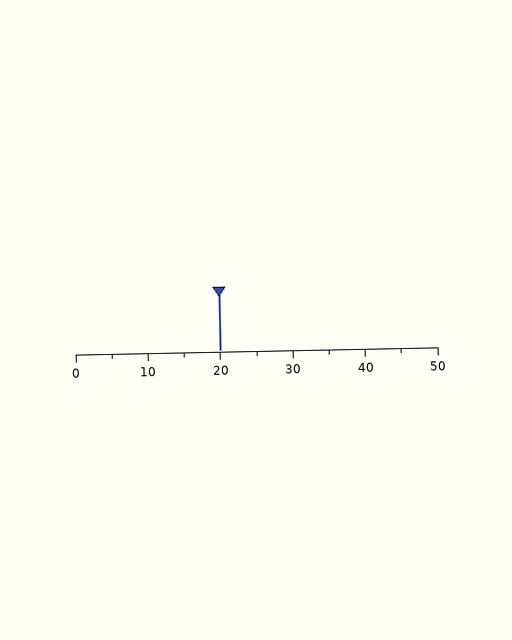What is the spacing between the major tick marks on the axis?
The major ticks are spaced 10 apart.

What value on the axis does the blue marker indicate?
The marker indicates approximately 20.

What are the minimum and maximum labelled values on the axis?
The axis runs from 0 to 50.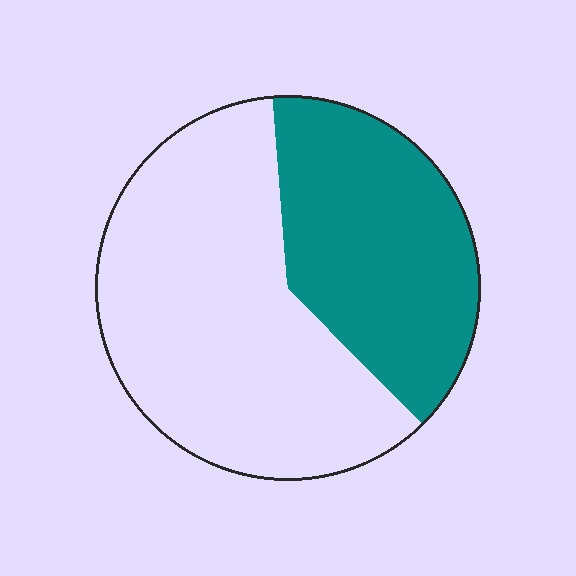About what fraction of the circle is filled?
About two fifths (2/5).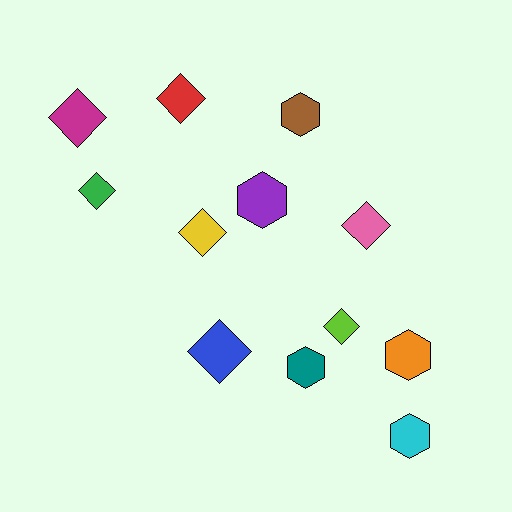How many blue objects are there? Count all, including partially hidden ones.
There is 1 blue object.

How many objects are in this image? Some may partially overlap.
There are 12 objects.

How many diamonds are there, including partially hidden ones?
There are 7 diamonds.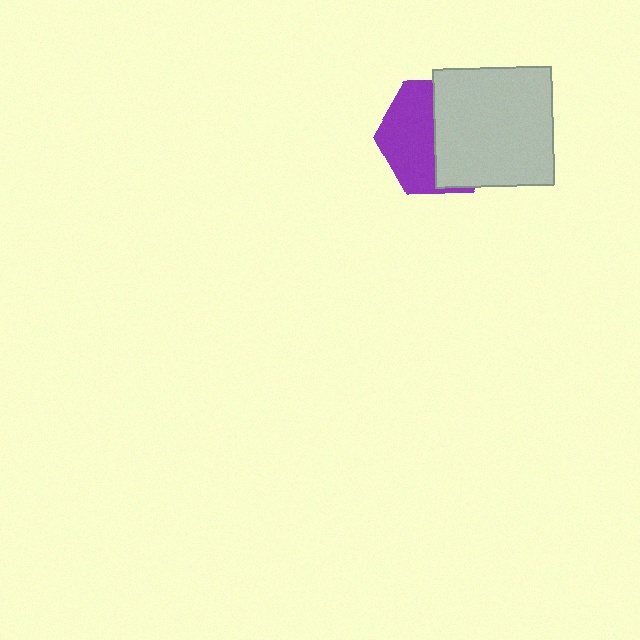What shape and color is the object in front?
The object in front is a light gray square.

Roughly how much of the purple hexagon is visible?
About half of it is visible (roughly 48%).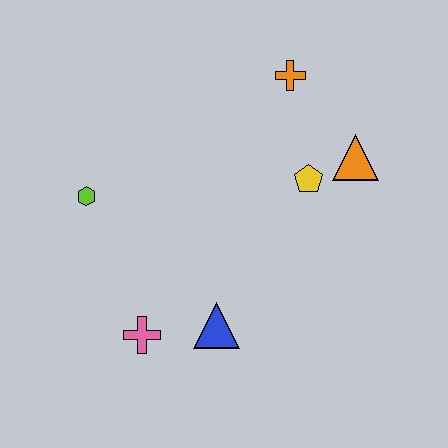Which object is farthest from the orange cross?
The pink cross is farthest from the orange cross.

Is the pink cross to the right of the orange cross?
No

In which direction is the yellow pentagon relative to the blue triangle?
The yellow pentagon is above the blue triangle.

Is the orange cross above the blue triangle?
Yes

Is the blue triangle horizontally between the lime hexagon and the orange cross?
Yes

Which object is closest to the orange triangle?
The yellow pentagon is closest to the orange triangle.